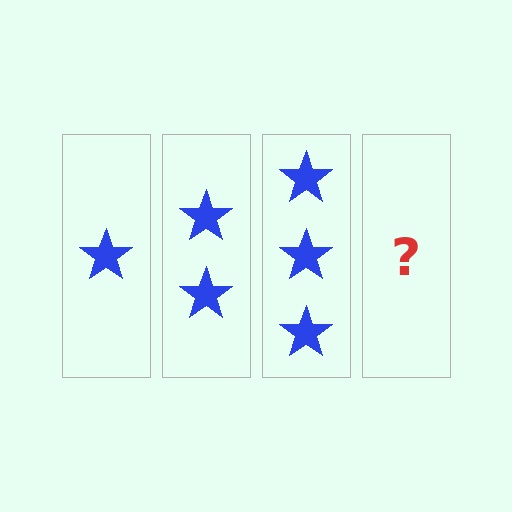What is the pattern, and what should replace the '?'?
The pattern is that each step adds one more star. The '?' should be 4 stars.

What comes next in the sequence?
The next element should be 4 stars.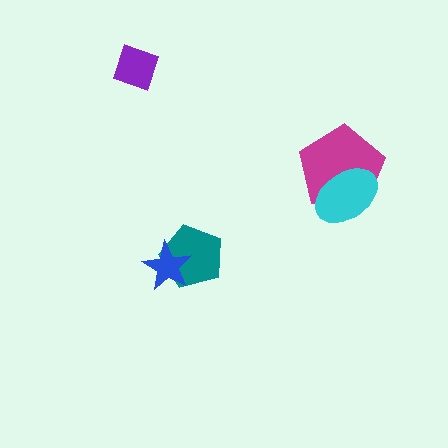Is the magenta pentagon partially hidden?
Yes, it is partially covered by another shape.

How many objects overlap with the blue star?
1 object overlaps with the blue star.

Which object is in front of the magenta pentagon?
The cyan ellipse is in front of the magenta pentagon.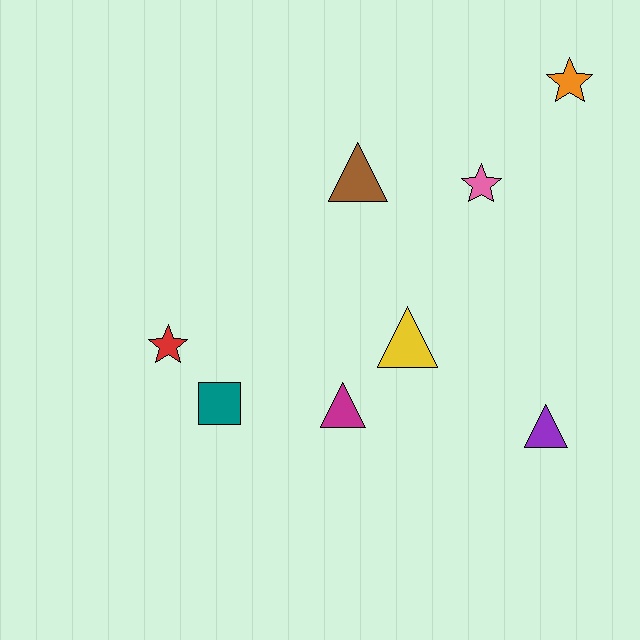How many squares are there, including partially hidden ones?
There is 1 square.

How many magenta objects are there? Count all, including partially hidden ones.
There is 1 magenta object.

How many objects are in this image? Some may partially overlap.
There are 8 objects.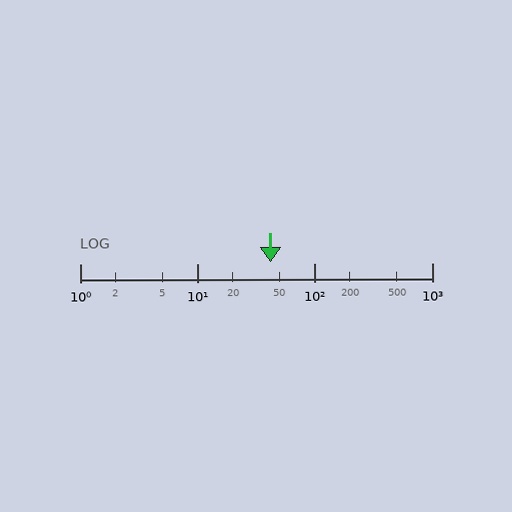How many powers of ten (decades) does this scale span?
The scale spans 3 decades, from 1 to 1000.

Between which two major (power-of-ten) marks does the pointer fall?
The pointer is between 10 and 100.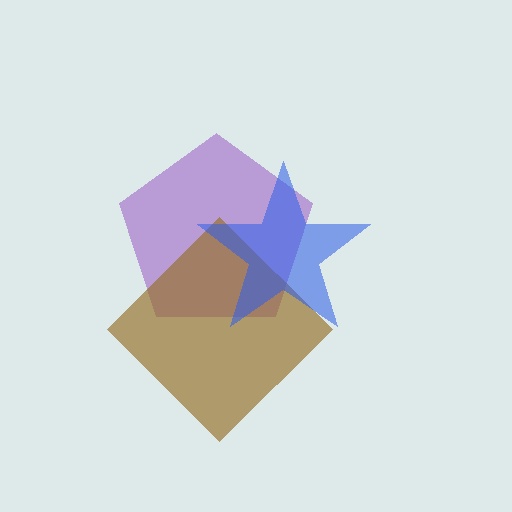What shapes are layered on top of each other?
The layered shapes are: a purple pentagon, a brown diamond, a blue star.